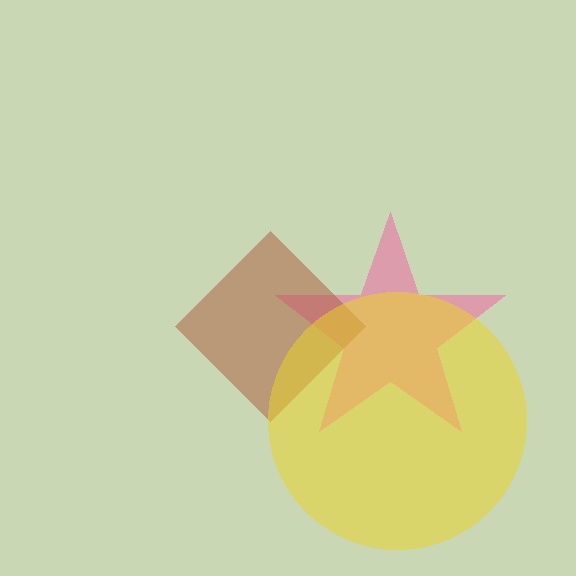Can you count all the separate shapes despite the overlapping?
Yes, there are 3 separate shapes.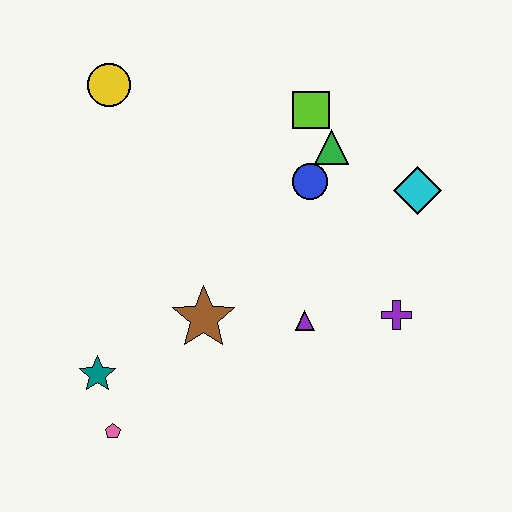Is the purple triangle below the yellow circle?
Yes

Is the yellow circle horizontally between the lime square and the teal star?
Yes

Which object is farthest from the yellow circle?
The purple cross is farthest from the yellow circle.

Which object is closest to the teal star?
The pink pentagon is closest to the teal star.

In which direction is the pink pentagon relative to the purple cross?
The pink pentagon is to the left of the purple cross.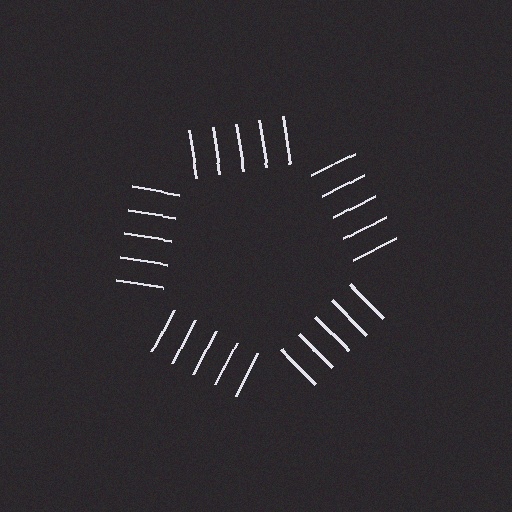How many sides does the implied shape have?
5 sides — the line-ends trace a pentagon.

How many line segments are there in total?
25 — 5 along each of the 5 edges.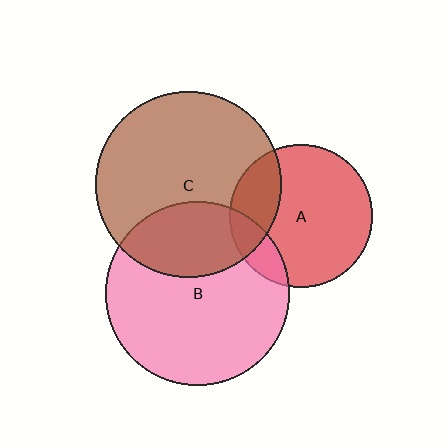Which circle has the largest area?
Circle C (brown).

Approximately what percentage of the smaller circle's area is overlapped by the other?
Approximately 25%.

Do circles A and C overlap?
Yes.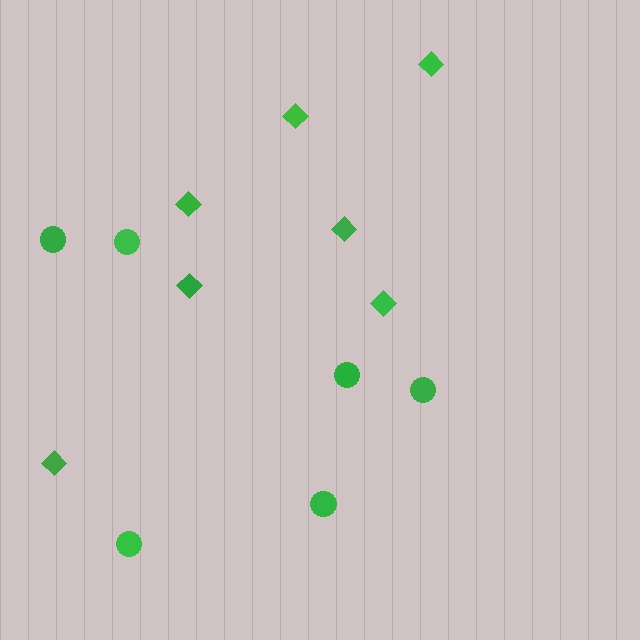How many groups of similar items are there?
There are 2 groups: one group of diamonds (7) and one group of circles (6).